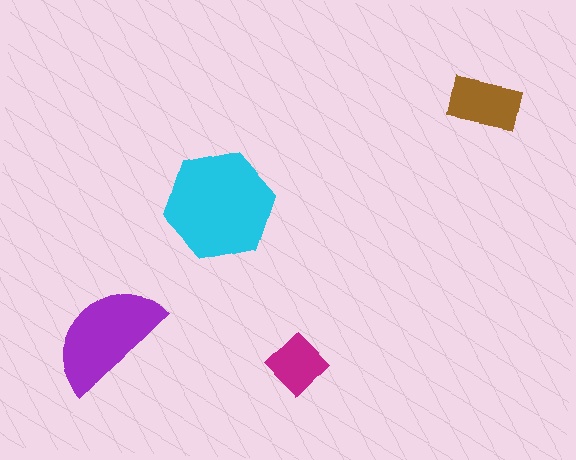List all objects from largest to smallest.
The cyan hexagon, the purple semicircle, the brown rectangle, the magenta diamond.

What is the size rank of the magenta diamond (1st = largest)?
4th.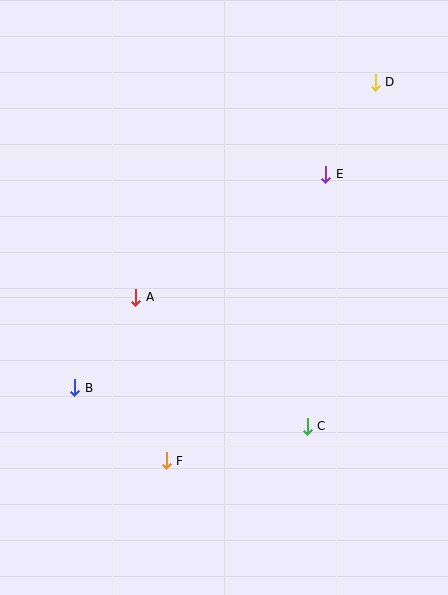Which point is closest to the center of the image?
Point A at (136, 297) is closest to the center.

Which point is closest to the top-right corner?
Point D is closest to the top-right corner.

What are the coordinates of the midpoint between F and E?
The midpoint between F and E is at (246, 317).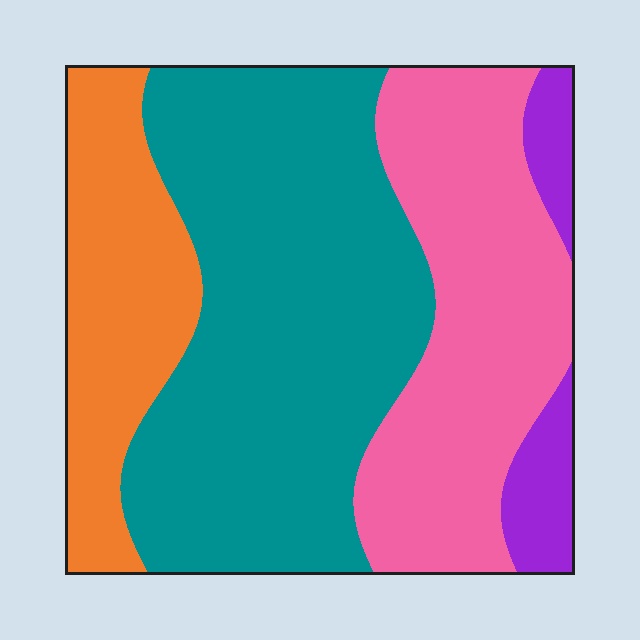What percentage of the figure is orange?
Orange takes up between a sixth and a third of the figure.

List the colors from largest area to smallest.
From largest to smallest: teal, pink, orange, purple.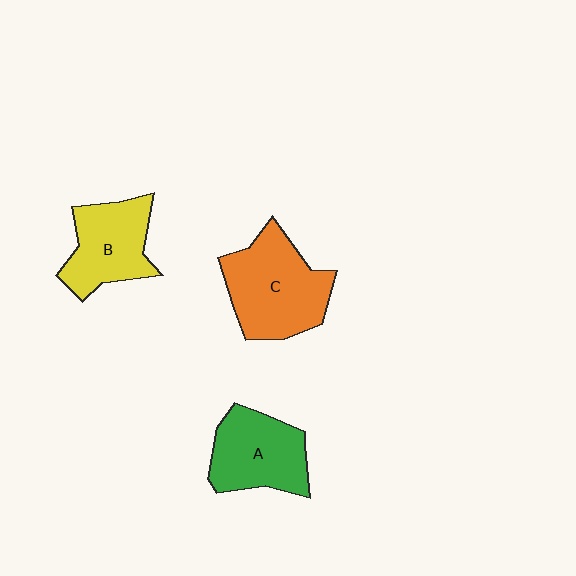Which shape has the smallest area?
Shape B (yellow).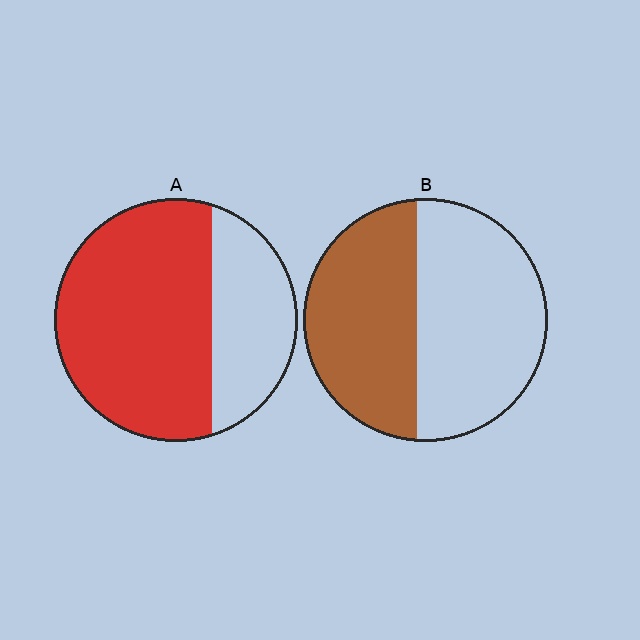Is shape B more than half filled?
No.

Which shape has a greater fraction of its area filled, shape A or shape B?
Shape A.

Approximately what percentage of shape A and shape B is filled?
A is approximately 70% and B is approximately 45%.